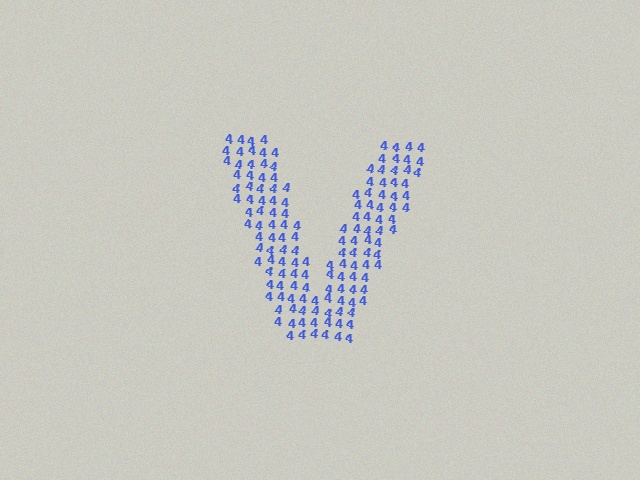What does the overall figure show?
The overall figure shows the letter V.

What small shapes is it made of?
It is made of small digit 4's.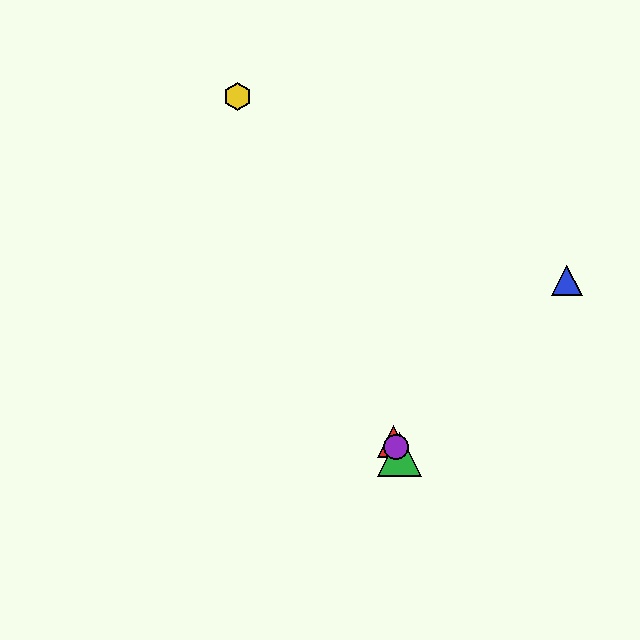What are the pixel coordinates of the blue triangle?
The blue triangle is at (567, 280).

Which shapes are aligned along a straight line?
The red triangle, the green triangle, the yellow hexagon, the purple circle are aligned along a straight line.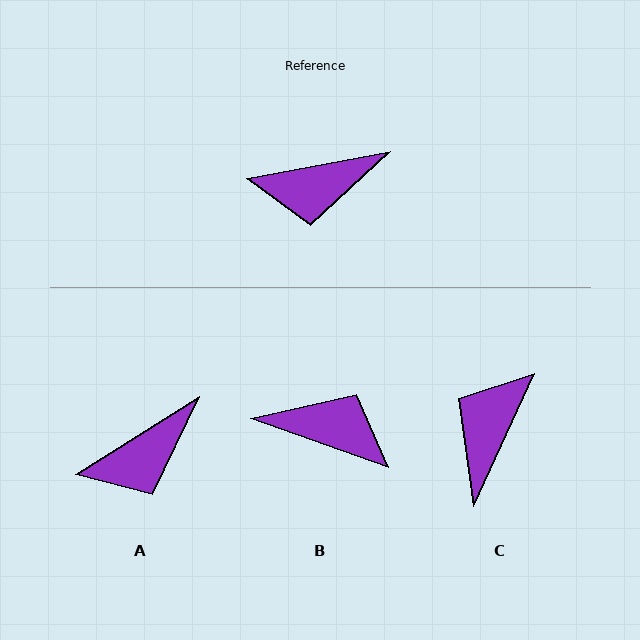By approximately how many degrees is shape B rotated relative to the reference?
Approximately 150 degrees counter-clockwise.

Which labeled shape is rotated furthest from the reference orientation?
B, about 150 degrees away.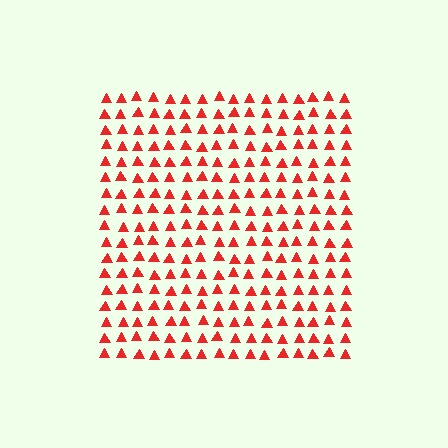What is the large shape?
The large shape is a square.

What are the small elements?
The small elements are triangles.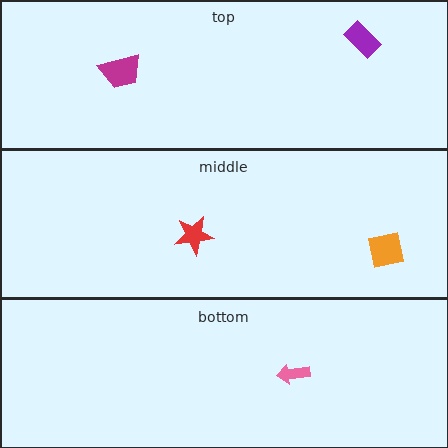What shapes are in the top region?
The purple rectangle, the magenta trapezoid.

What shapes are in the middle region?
The red star, the orange square.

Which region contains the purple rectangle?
The top region.